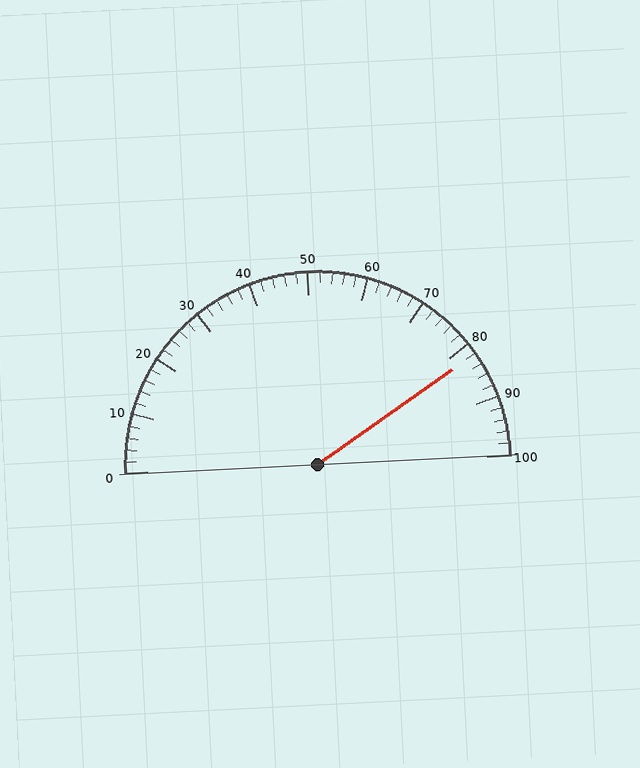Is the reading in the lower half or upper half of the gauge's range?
The reading is in the upper half of the range (0 to 100).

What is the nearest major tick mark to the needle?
The nearest major tick mark is 80.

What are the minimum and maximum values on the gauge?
The gauge ranges from 0 to 100.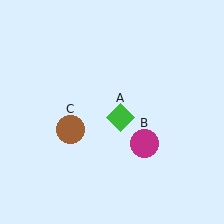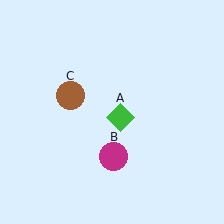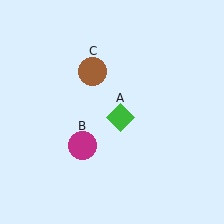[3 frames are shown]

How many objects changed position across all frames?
2 objects changed position: magenta circle (object B), brown circle (object C).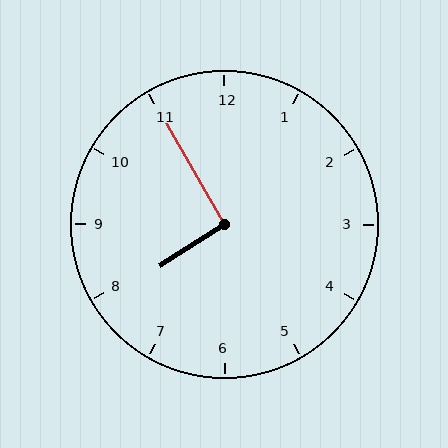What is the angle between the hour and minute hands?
Approximately 92 degrees.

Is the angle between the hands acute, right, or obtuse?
It is right.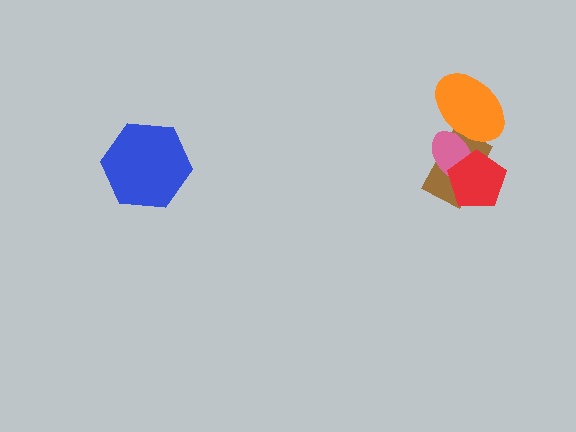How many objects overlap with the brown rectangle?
3 objects overlap with the brown rectangle.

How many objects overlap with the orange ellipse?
2 objects overlap with the orange ellipse.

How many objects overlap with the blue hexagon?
0 objects overlap with the blue hexagon.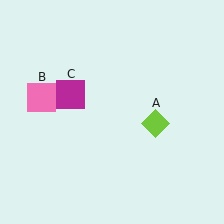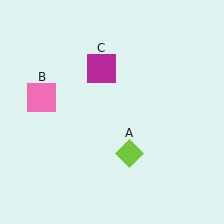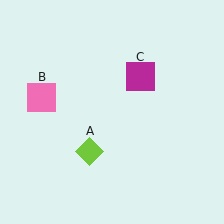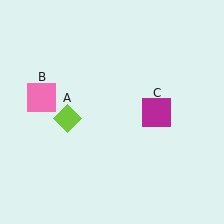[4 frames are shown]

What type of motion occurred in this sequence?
The lime diamond (object A), magenta square (object C) rotated clockwise around the center of the scene.